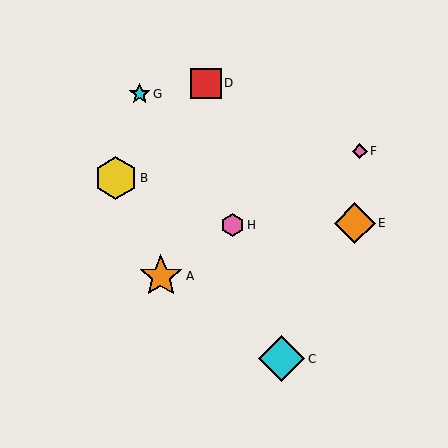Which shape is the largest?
The cyan diamond (labeled C) is the largest.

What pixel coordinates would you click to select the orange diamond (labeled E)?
Click at (355, 223) to select the orange diamond E.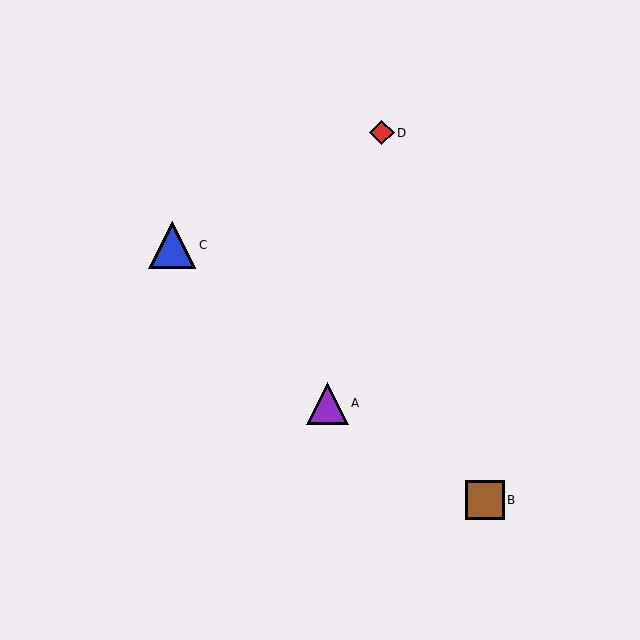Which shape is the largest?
The blue triangle (labeled C) is the largest.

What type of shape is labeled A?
Shape A is a purple triangle.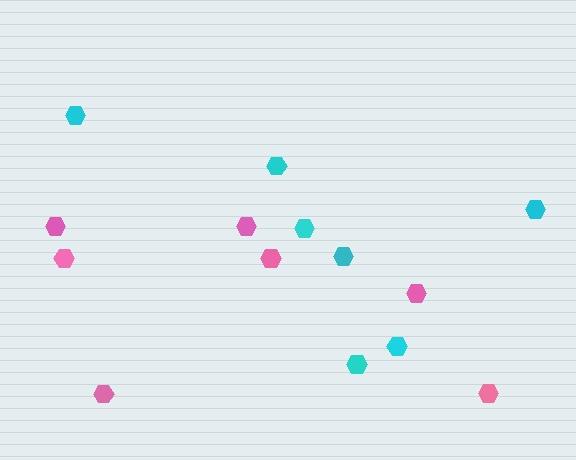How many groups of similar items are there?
There are 2 groups: one group of cyan hexagons (7) and one group of pink hexagons (7).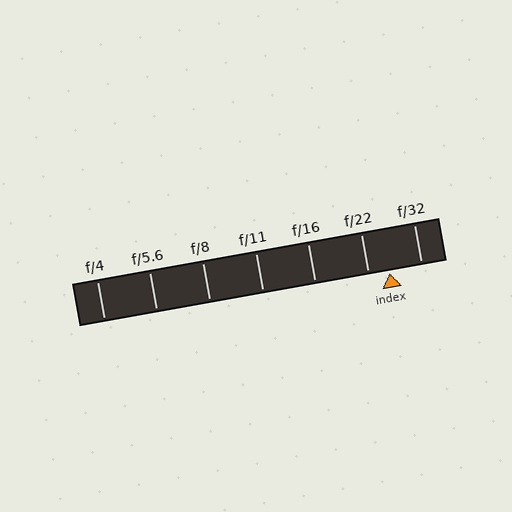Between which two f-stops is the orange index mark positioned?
The index mark is between f/22 and f/32.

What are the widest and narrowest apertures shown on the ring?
The widest aperture shown is f/4 and the narrowest is f/32.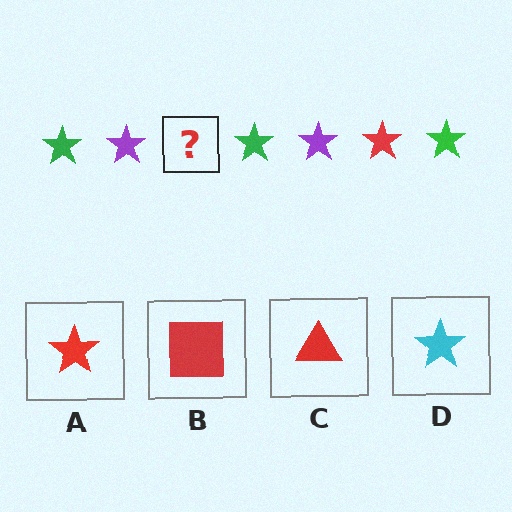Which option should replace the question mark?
Option A.